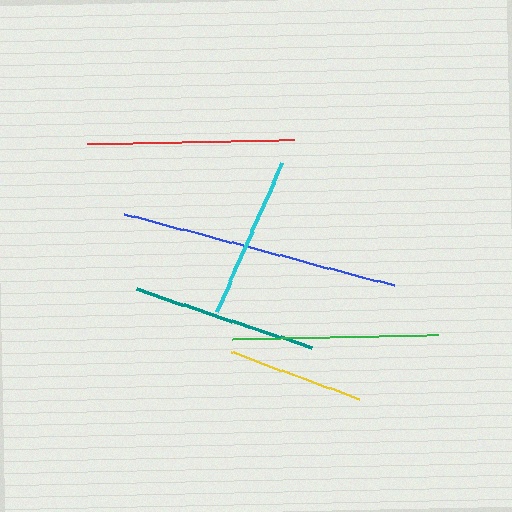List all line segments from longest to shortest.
From longest to shortest: blue, red, green, teal, cyan, yellow.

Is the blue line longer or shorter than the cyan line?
The blue line is longer than the cyan line.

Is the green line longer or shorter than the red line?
The red line is longer than the green line.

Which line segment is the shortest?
The yellow line is the shortest at approximately 137 pixels.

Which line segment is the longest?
The blue line is the longest at approximately 279 pixels.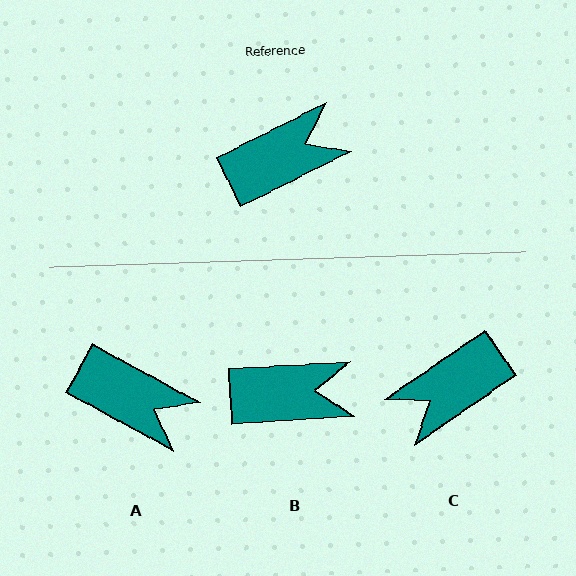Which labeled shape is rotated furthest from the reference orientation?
C, about 172 degrees away.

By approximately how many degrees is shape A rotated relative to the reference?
Approximately 55 degrees clockwise.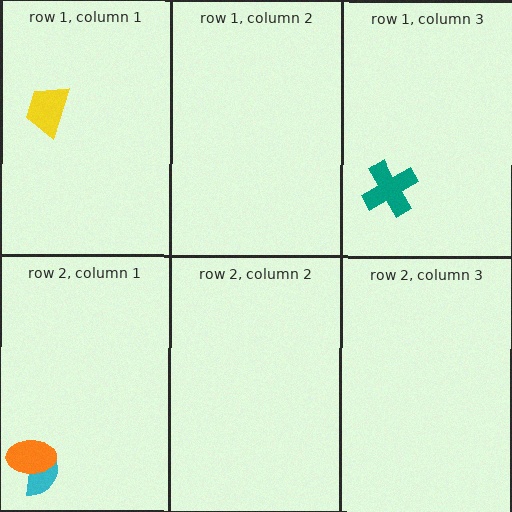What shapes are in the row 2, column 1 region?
The cyan semicircle, the orange ellipse.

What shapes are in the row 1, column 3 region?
The teal cross.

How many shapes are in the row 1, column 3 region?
1.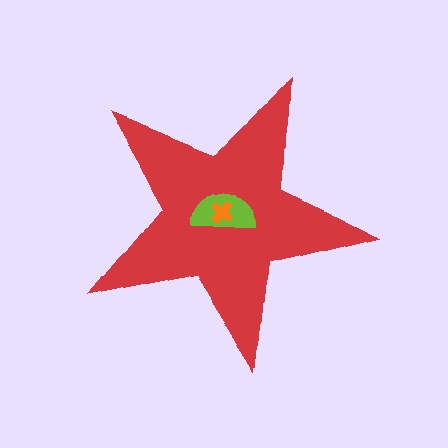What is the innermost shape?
The orange cross.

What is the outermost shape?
The red star.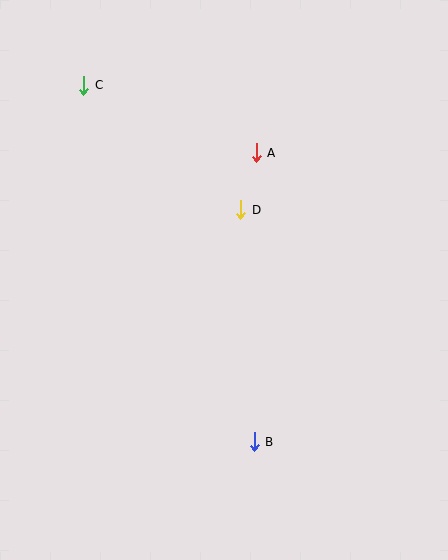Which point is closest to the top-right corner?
Point A is closest to the top-right corner.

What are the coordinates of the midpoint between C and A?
The midpoint between C and A is at (170, 119).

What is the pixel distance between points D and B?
The distance between D and B is 232 pixels.